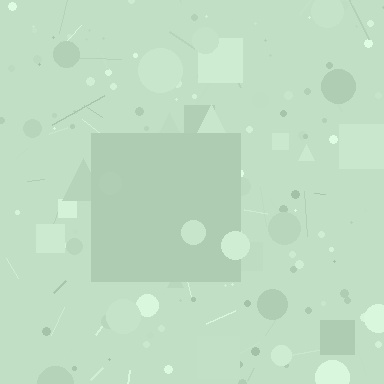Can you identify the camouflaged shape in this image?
The camouflaged shape is a square.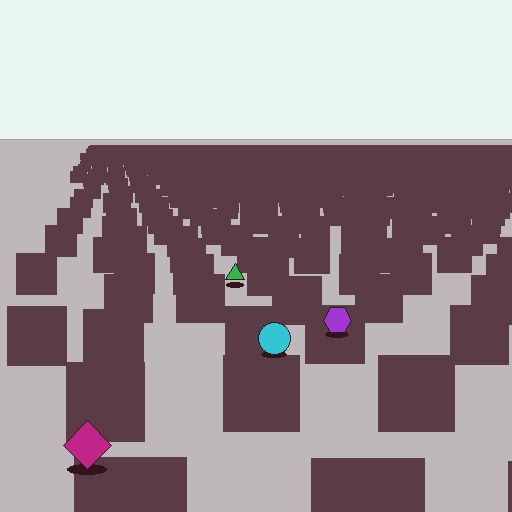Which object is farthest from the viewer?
The green triangle is farthest from the viewer. It appears smaller and the ground texture around it is denser.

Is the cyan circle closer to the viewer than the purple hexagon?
Yes. The cyan circle is closer — you can tell from the texture gradient: the ground texture is coarser near it.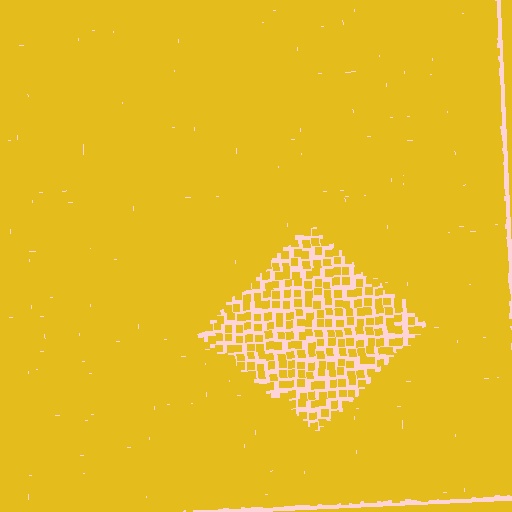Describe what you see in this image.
The image contains small yellow elements arranged at two different densities. A diamond-shaped region is visible where the elements are less densely packed than the surrounding area.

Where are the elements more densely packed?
The elements are more densely packed outside the diamond boundary.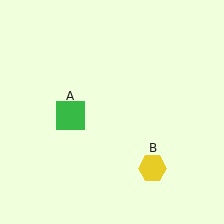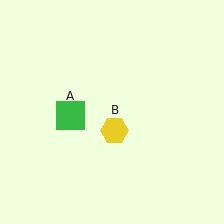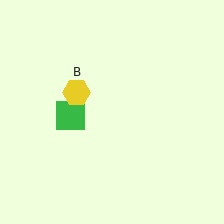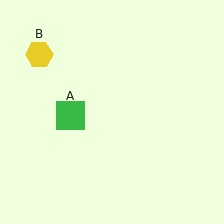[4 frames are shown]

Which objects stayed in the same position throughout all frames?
Green square (object A) remained stationary.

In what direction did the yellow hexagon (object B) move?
The yellow hexagon (object B) moved up and to the left.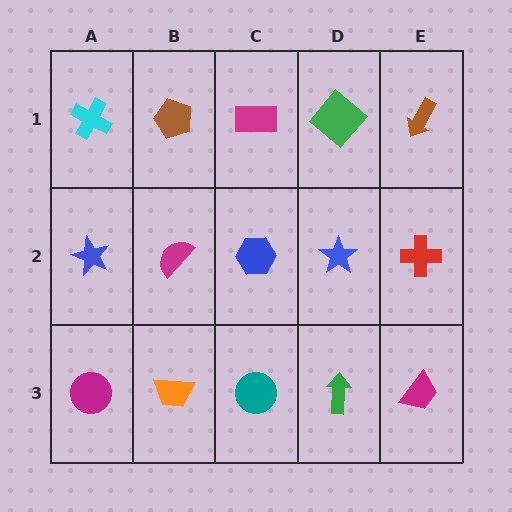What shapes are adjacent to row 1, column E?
A red cross (row 2, column E), a green diamond (row 1, column D).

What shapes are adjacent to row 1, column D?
A blue star (row 2, column D), a magenta rectangle (row 1, column C), a brown arrow (row 1, column E).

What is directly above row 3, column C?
A blue hexagon.